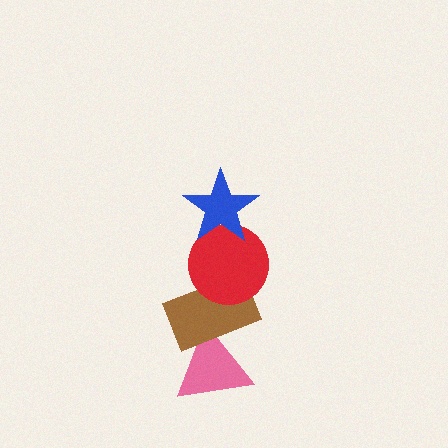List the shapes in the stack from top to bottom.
From top to bottom: the blue star, the red circle, the brown rectangle, the pink triangle.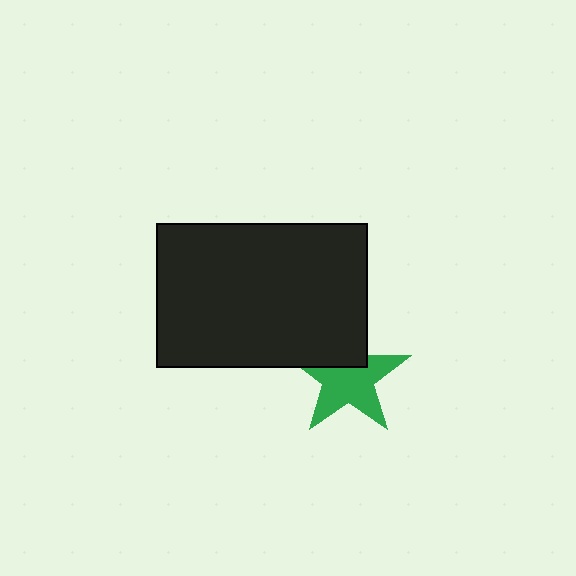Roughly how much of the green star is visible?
Most of it is visible (roughly 68%).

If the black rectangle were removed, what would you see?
You would see the complete green star.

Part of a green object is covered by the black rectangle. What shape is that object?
It is a star.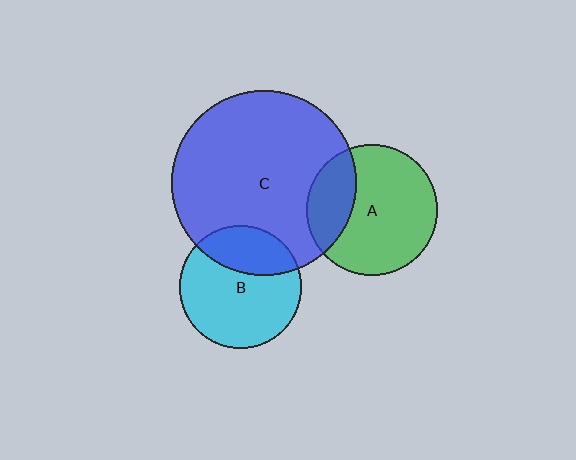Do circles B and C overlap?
Yes.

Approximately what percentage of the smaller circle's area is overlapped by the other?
Approximately 30%.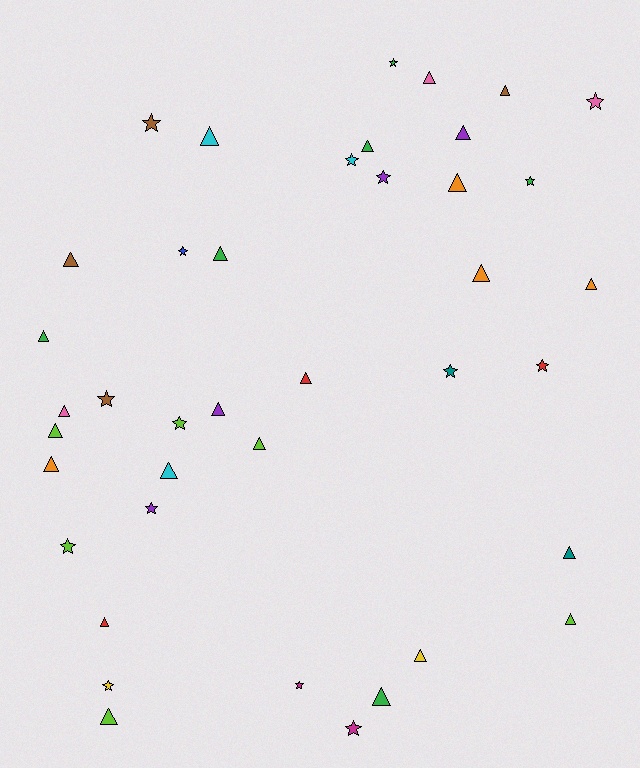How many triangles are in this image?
There are 24 triangles.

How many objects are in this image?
There are 40 objects.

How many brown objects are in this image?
There are 4 brown objects.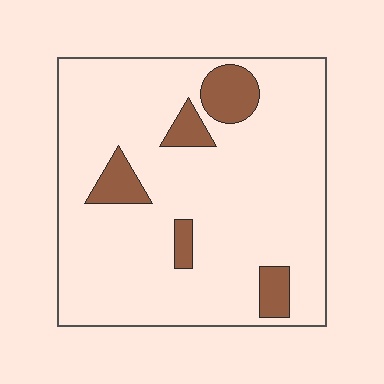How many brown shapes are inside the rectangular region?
5.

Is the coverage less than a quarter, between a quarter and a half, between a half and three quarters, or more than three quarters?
Less than a quarter.